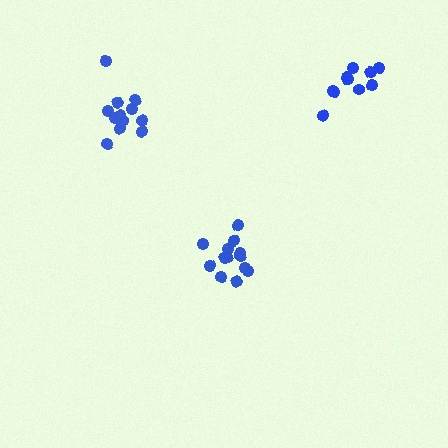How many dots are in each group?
Group 1: 10 dots, Group 2: 12 dots, Group 3: 13 dots (35 total).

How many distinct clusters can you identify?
There are 3 distinct clusters.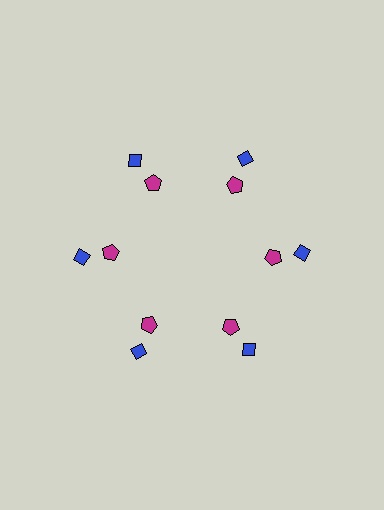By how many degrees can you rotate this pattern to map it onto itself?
The pattern maps onto itself every 60 degrees of rotation.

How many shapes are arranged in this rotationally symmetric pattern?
There are 12 shapes, arranged in 6 groups of 2.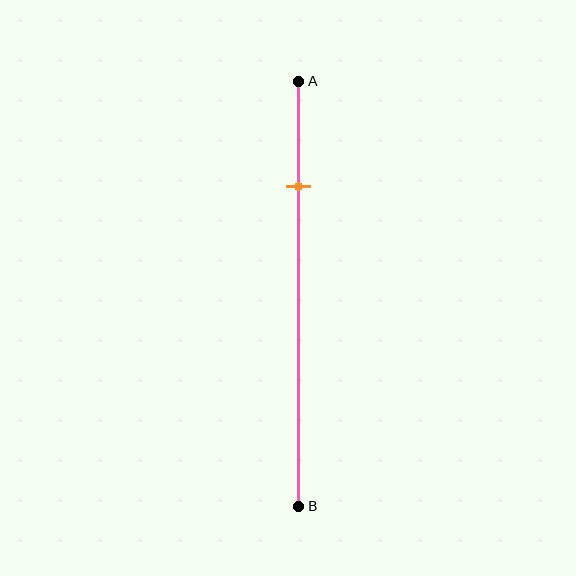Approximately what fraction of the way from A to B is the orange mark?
The orange mark is approximately 25% of the way from A to B.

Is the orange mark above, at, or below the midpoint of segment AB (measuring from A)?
The orange mark is above the midpoint of segment AB.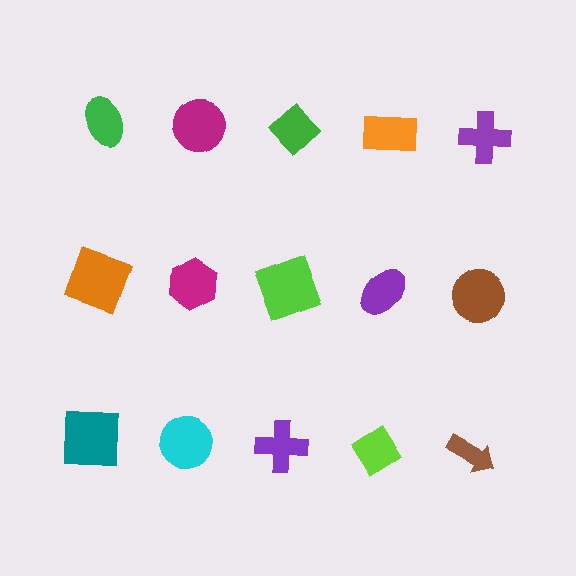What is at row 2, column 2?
A magenta hexagon.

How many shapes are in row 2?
5 shapes.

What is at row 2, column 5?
A brown circle.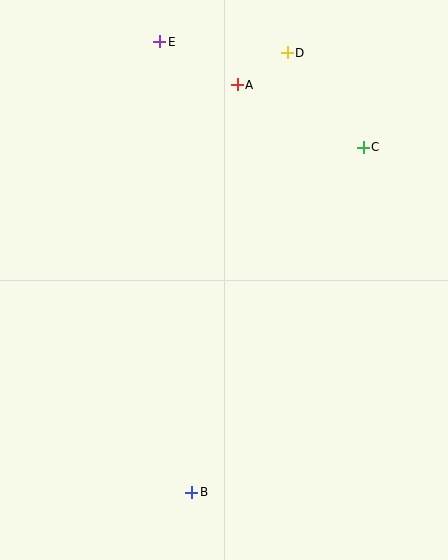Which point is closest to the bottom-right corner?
Point B is closest to the bottom-right corner.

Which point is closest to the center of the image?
Point C at (363, 147) is closest to the center.